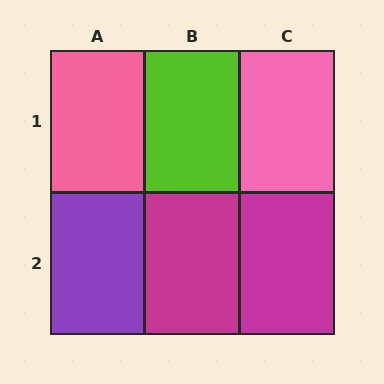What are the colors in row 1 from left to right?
Pink, lime, pink.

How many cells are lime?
1 cell is lime.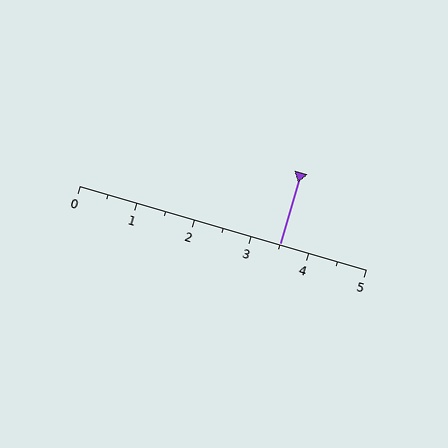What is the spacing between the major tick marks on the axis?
The major ticks are spaced 1 apart.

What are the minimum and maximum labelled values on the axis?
The axis runs from 0 to 5.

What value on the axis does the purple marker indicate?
The marker indicates approximately 3.5.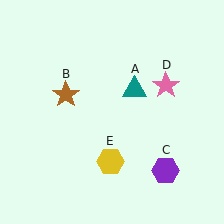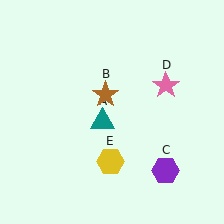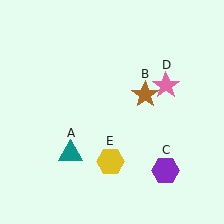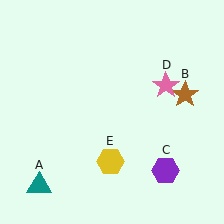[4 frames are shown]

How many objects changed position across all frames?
2 objects changed position: teal triangle (object A), brown star (object B).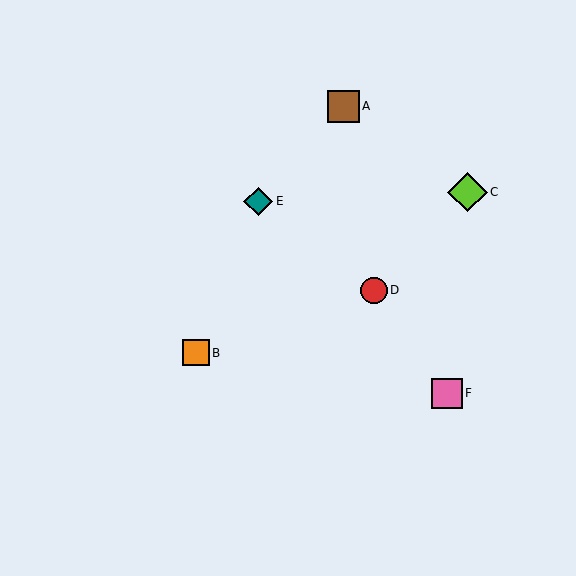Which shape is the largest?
The lime diamond (labeled C) is the largest.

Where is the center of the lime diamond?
The center of the lime diamond is at (467, 192).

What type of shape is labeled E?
Shape E is a teal diamond.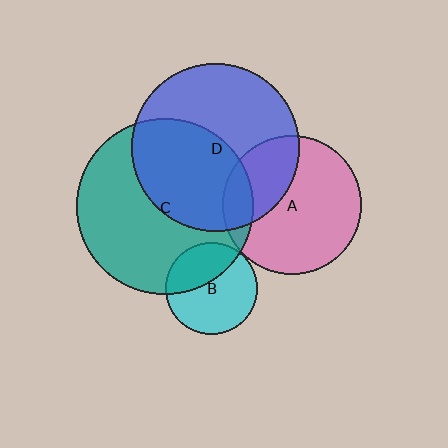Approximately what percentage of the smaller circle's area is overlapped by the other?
Approximately 45%.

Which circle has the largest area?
Circle C (teal).